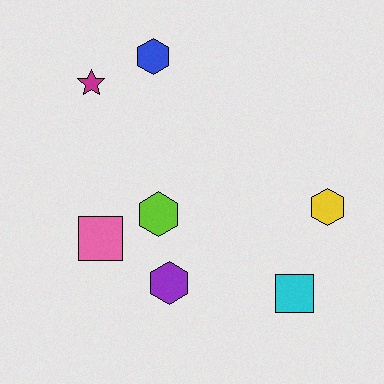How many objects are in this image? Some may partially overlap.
There are 7 objects.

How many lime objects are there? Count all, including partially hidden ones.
There is 1 lime object.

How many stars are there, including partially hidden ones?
There is 1 star.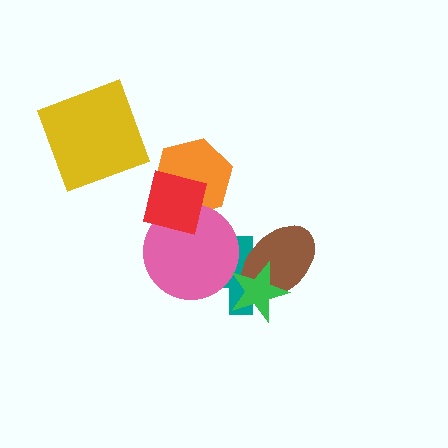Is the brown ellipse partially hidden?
Yes, it is partially covered by another shape.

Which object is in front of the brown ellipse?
The green star is in front of the brown ellipse.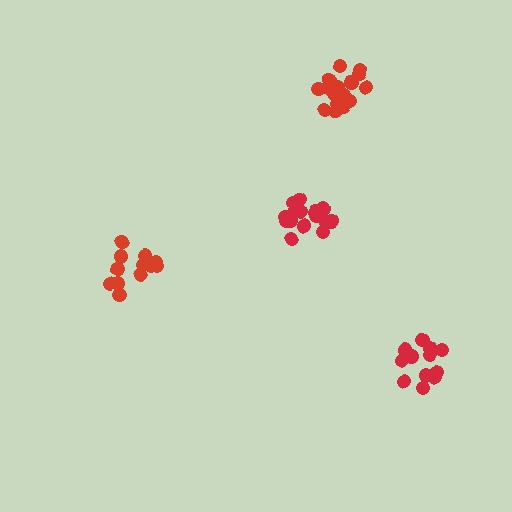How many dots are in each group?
Group 1: 13 dots, Group 2: 13 dots, Group 3: 16 dots, Group 4: 17 dots (59 total).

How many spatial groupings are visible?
There are 4 spatial groupings.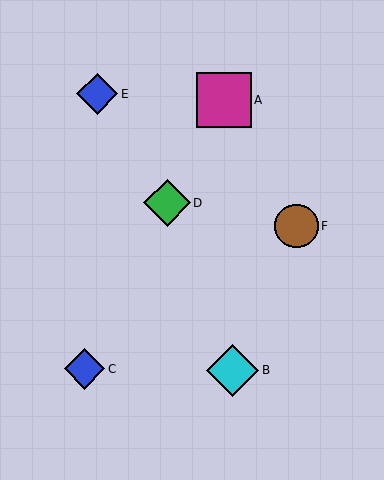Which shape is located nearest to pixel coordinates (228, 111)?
The magenta square (labeled A) at (224, 100) is nearest to that location.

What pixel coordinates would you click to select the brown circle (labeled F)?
Click at (296, 226) to select the brown circle F.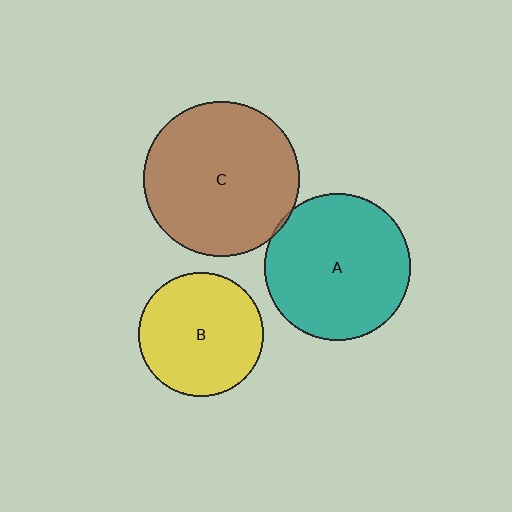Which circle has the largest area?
Circle C (brown).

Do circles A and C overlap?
Yes.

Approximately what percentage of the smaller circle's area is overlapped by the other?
Approximately 5%.